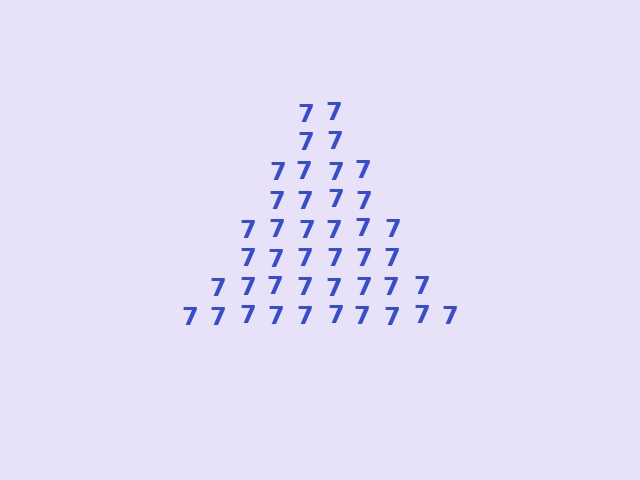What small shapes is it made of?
It is made of small digit 7's.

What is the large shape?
The large shape is a triangle.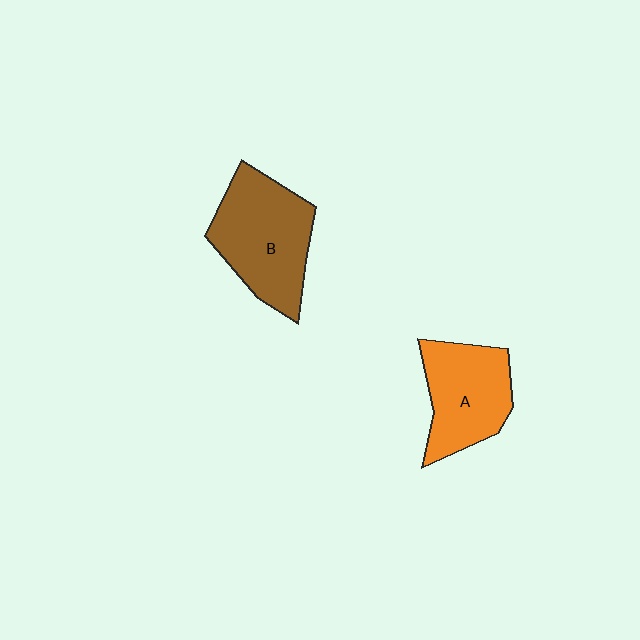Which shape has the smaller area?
Shape A (orange).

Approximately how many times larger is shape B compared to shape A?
Approximately 1.2 times.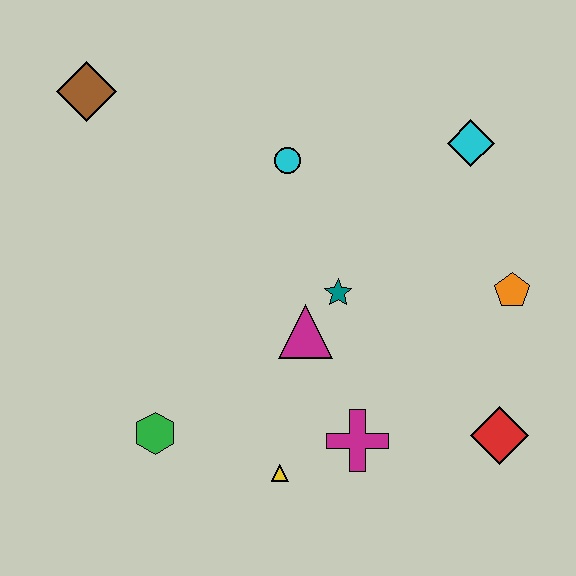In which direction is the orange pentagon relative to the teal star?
The orange pentagon is to the right of the teal star.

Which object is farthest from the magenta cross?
The brown diamond is farthest from the magenta cross.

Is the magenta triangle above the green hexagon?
Yes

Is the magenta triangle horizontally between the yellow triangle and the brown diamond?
No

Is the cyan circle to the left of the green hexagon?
No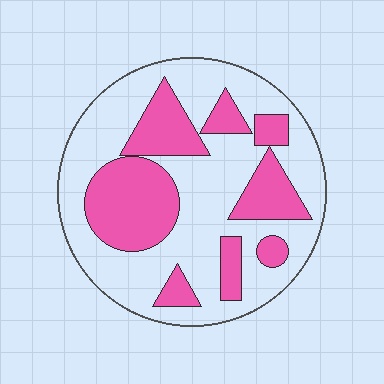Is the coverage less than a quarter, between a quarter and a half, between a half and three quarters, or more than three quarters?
Between a quarter and a half.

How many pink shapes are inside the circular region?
8.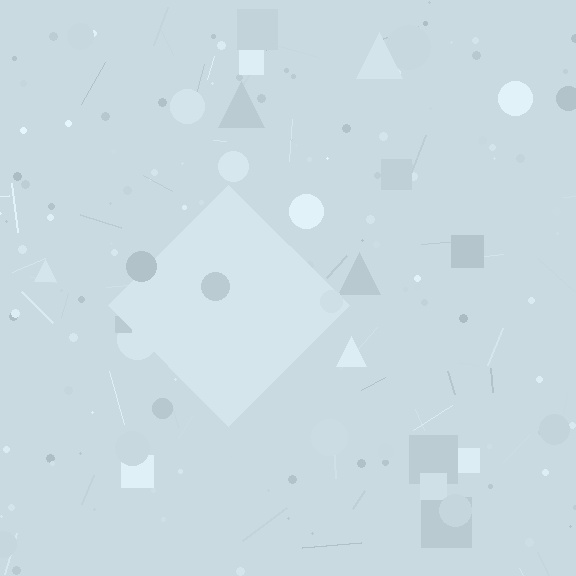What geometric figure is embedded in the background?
A diamond is embedded in the background.